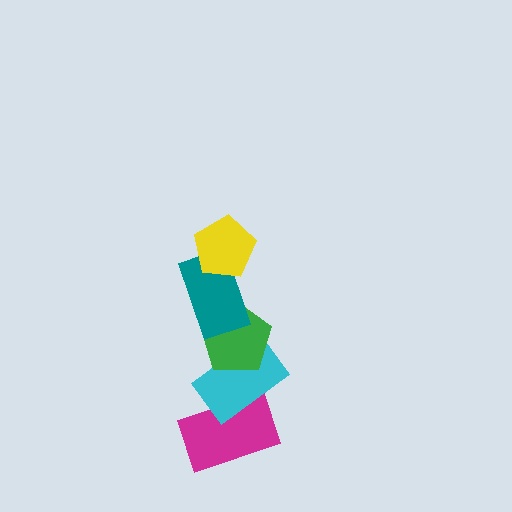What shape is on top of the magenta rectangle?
The cyan rectangle is on top of the magenta rectangle.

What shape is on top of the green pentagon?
The teal rectangle is on top of the green pentagon.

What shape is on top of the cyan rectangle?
The green pentagon is on top of the cyan rectangle.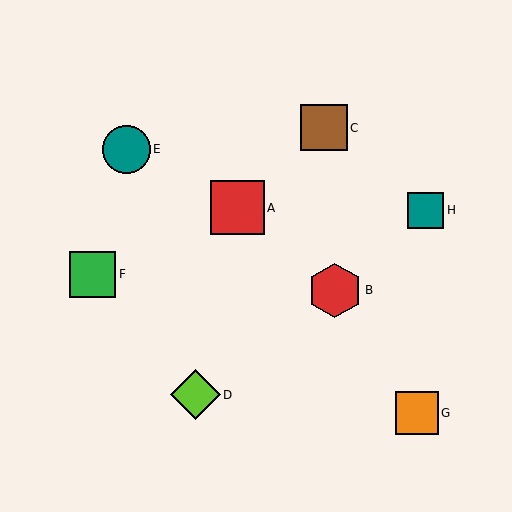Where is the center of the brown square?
The center of the brown square is at (324, 128).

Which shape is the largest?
The red hexagon (labeled B) is the largest.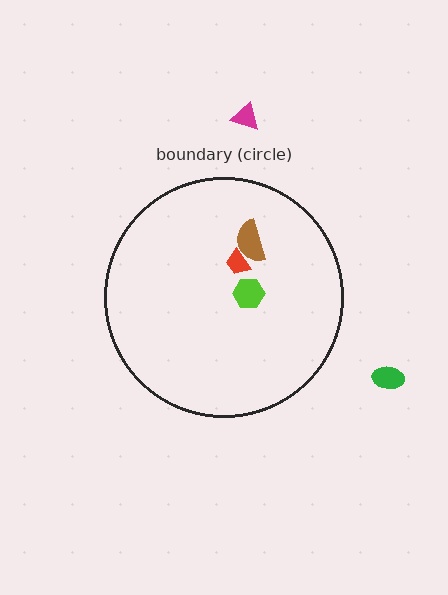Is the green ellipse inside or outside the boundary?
Outside.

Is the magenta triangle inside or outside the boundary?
Outside.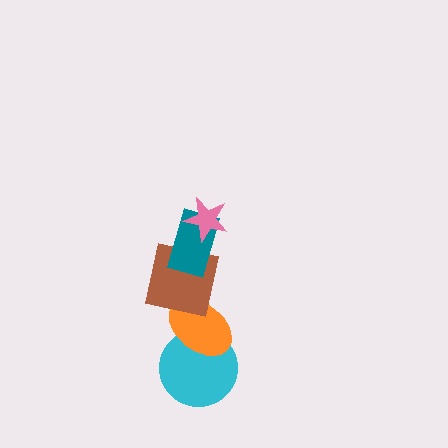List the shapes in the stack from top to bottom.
From top to bottom: the pink star, the teal rectangle, the brown square, the orange ellipse, the cyan circle.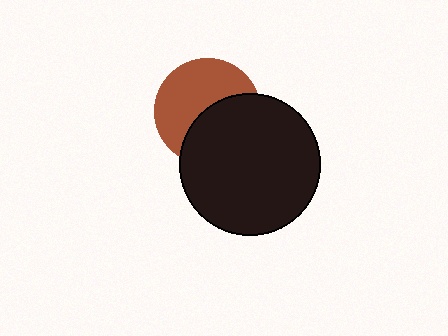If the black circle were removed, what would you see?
You would see the complete brown circle.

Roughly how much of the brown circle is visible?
About half of it is visible (roughly 54%).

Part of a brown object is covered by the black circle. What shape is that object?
It is a circle.